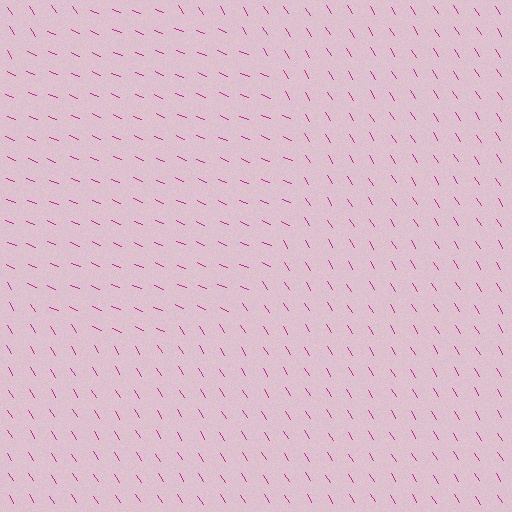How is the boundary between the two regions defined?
The boundary is defined purely by a change in line orientation (approximately 36 degrees difference). All lines are the same color and thickness.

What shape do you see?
I see a circle.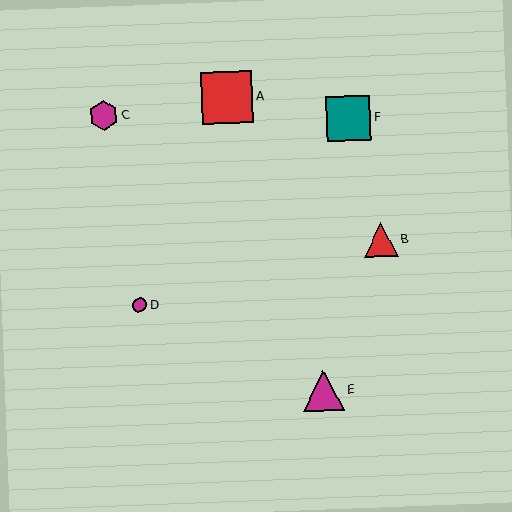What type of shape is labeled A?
Shape A is a red square.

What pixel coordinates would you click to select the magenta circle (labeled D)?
Click at (139, 305) to select the magenta circle D.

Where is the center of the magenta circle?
The center of the magenta circle is at (139, 305).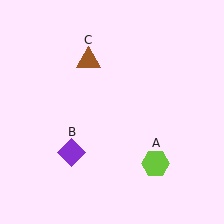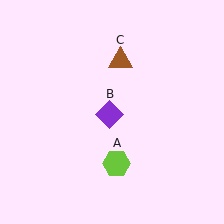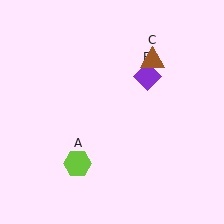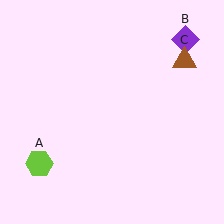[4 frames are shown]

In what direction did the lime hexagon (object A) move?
The lime hexagon (object A) moved left.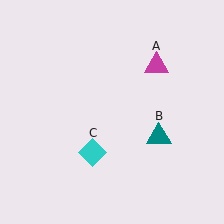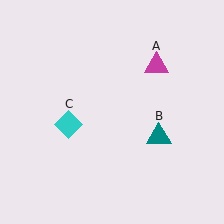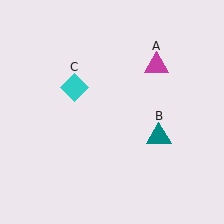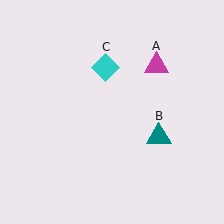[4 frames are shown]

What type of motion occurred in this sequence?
The cyan diamond (object C) rotated clockwise around the center of the scene.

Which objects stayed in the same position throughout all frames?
Magenta triangle (object A) and teal triangle (object B) remained stationary.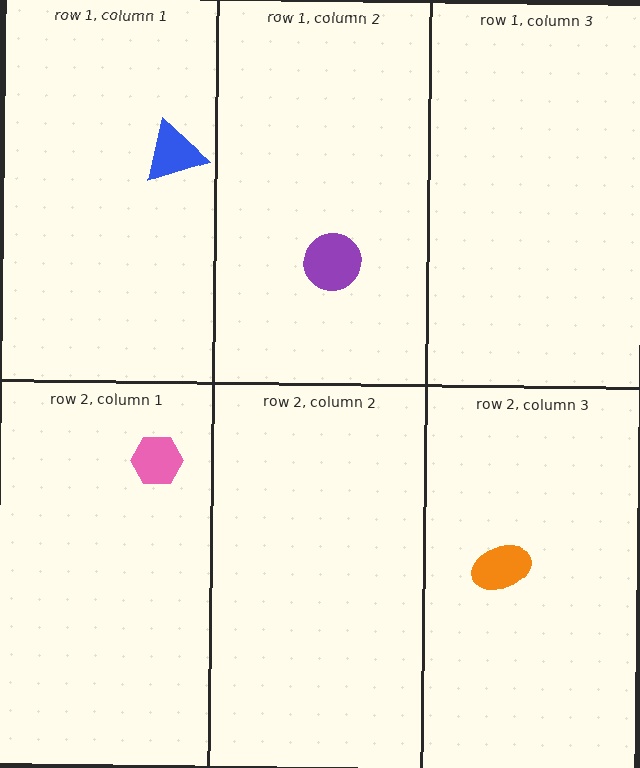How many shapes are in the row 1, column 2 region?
1.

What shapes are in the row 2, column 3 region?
The orange ellipse.